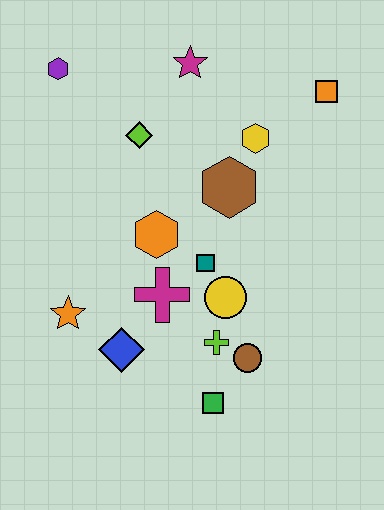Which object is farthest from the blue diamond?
The orange square is farthest from the blue diamond.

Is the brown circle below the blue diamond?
Yes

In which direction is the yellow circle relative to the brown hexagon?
The yellow circle is below the brown hexagon.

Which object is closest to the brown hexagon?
The yellow hexagon is closest to the brown hexagon.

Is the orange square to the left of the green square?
No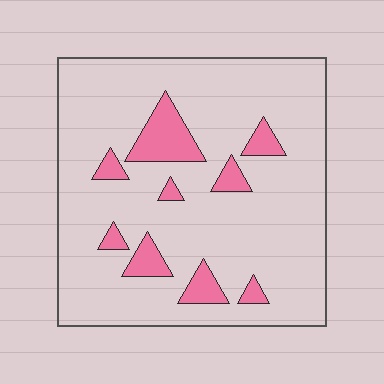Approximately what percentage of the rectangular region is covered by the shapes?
Approximately 15%.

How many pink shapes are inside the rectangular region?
9.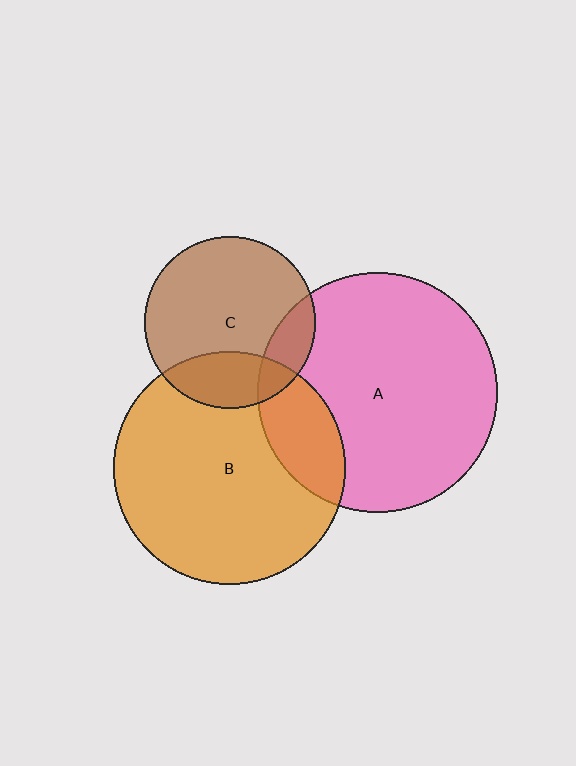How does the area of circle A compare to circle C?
Approximately 2.0 times.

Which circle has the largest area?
Circle A (pink).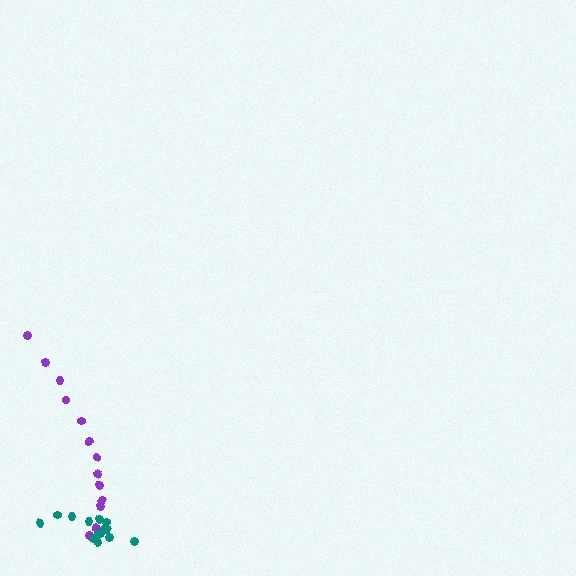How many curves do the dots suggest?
There are 2 distinct paths.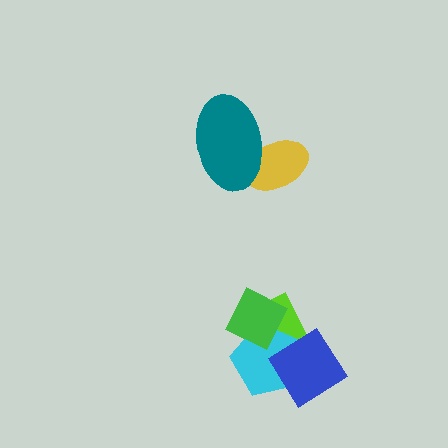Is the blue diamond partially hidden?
No, no other shape covers it.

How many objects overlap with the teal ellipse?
1 object overlaps with the teal ellipse.